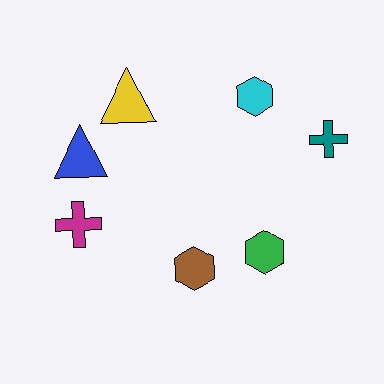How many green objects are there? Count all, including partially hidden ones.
There is 1 green object.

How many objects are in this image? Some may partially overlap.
There are 7 objects.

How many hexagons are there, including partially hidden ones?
There are 3 hexagons.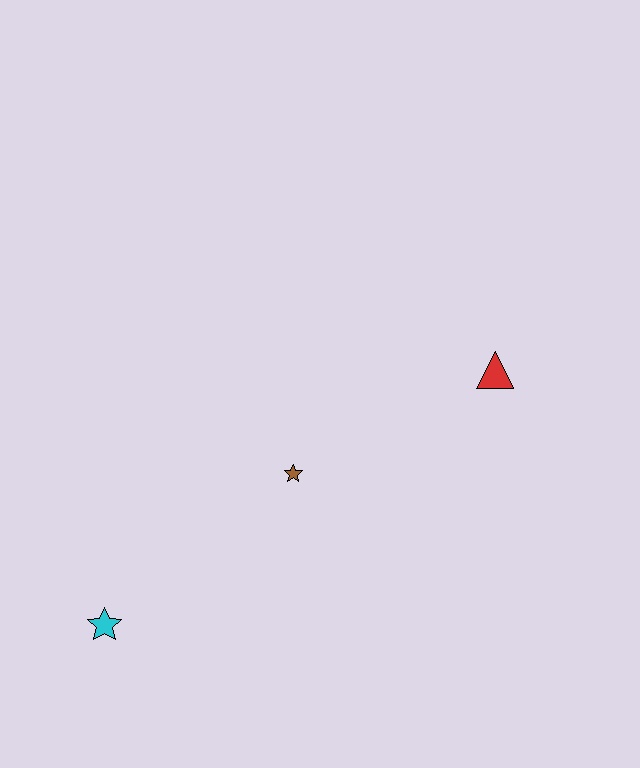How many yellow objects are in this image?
There are no yellow objects.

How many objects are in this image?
There are 3 objects.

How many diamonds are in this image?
There are no diamonds.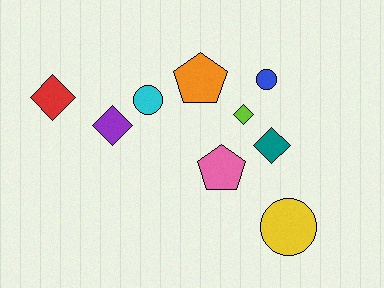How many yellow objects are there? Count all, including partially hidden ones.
There is 1 yellow object.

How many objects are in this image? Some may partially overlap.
There are 9 objects.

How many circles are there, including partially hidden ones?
There are 3 circles.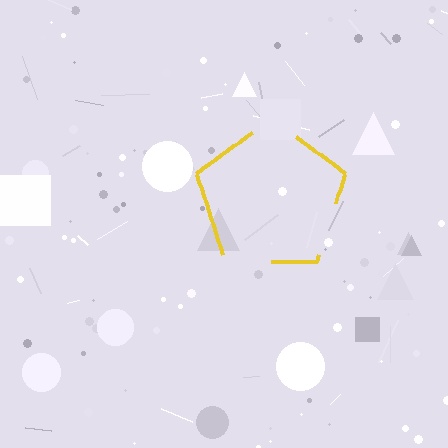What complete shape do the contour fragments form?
The contour fragments form a pentagon.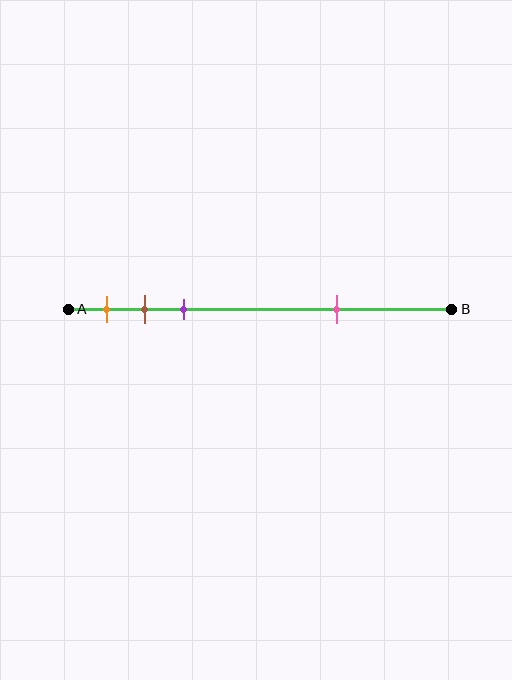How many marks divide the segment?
There are 4 marks dividing the segment.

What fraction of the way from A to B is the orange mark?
The orange mark is approximately 10% (0.1) of the way from A to B.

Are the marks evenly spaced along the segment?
No, the marks are not evenly spaced.